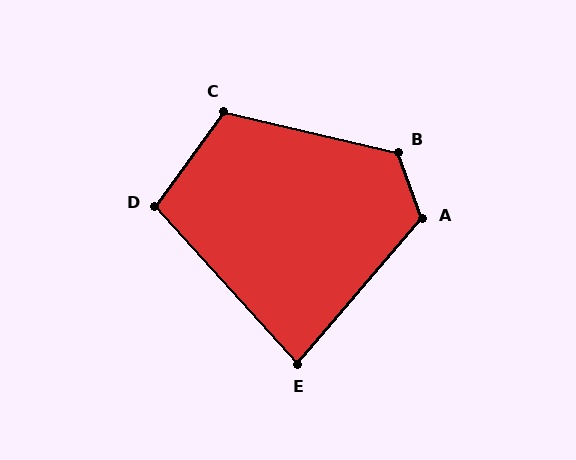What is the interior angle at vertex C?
Approximately 112 degrees (obtuse).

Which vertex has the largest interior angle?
B, at approximately 123 degrees.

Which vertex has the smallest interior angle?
E, at approximately 83 degrees.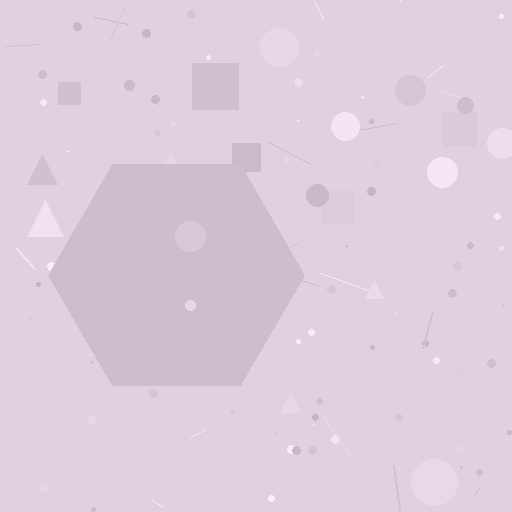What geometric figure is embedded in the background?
A hexagon is embedded in the background.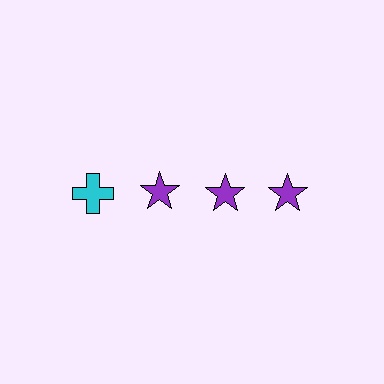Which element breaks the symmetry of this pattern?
The cyan cross in the top row, leftmost column breaks the symmetry. All other shapes are purple stars.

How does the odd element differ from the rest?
It differs in both color (cyan instead of purple) and shape (cross instead of star).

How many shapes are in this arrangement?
There are 4 shapes arranged in a grid pattern.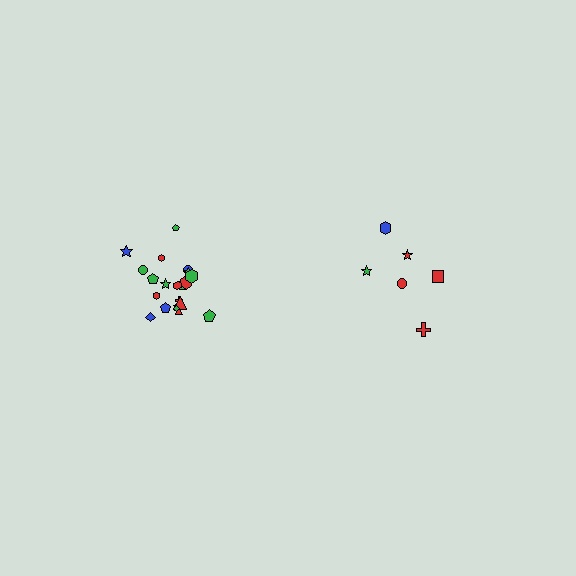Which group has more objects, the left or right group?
The left group.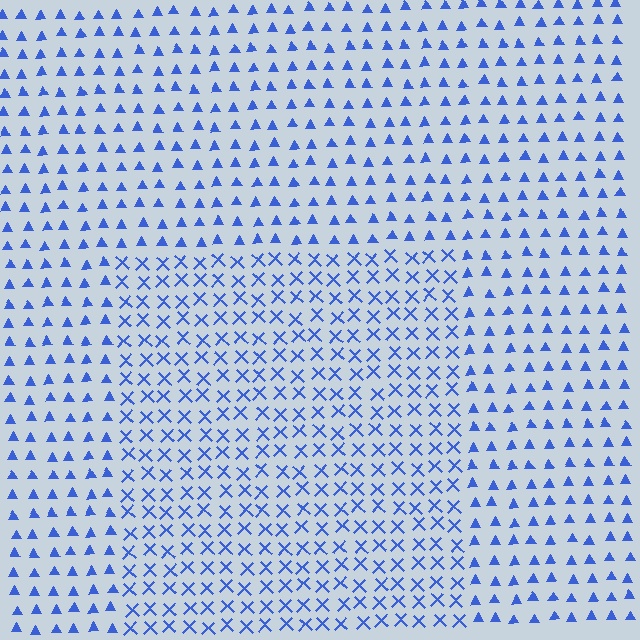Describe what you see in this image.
The image is filled with small blue elements arranged in a uniform grid. A rectangle-shaped region contains X marks, while the surrounding area contains triangles. The boundary is defined purely by the change in element shape.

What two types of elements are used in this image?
The image uses X marks inside the rectangle region and triangles outside it.